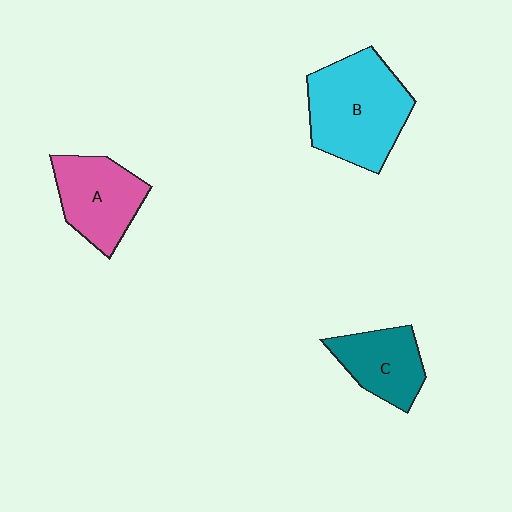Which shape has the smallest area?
Shape C (teal).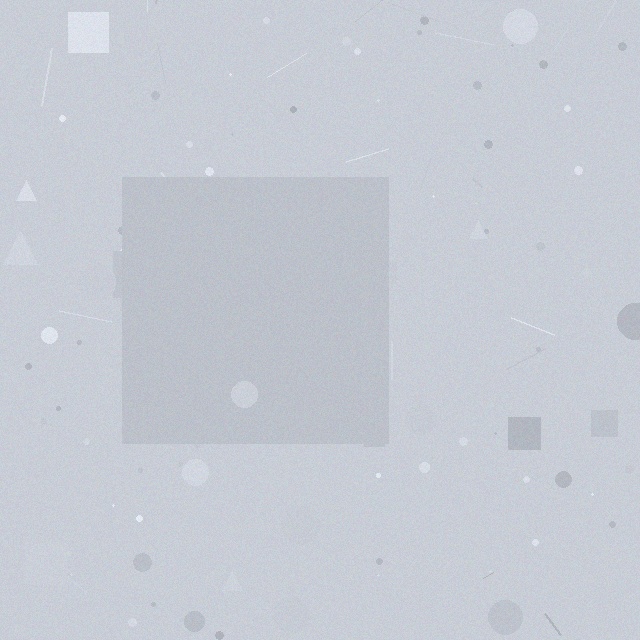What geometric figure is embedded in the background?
A square is embedded in the background.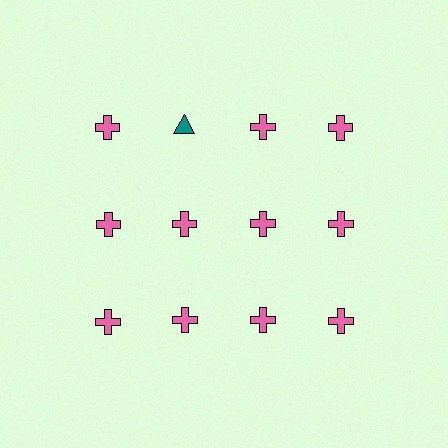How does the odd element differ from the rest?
It differs in both color (teal instead of pink) and shape (triangle instead of cross).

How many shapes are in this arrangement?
There are 12 shapes arranged in a grid pattern.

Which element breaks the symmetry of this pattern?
The teal triangle in the top row, second from left column breaks the symmetry. All other shapes are pink crosses.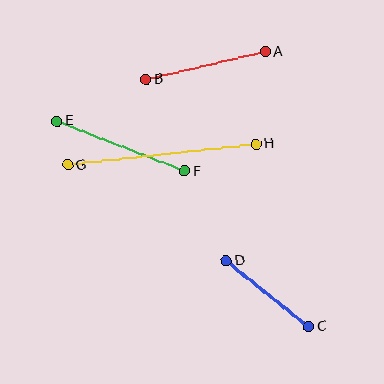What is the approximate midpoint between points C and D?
The midpoint is at approximately (268, 294) pixels.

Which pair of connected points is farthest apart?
Points G and H are farthest apart.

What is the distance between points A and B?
The distance is approximately 123 pixels.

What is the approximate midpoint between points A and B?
The midpoint is at approximately (206, 66) pixels.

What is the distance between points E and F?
The distance is approximately 137 pixels.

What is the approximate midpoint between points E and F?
The midpoint is at approximately (121, 146) pixels.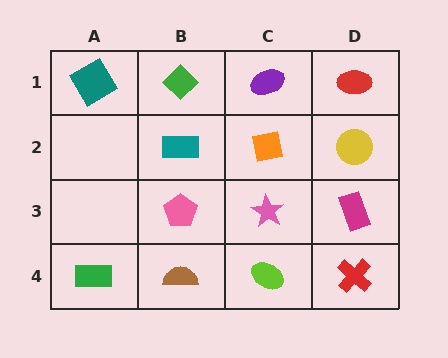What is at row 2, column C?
An orange square.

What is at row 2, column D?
A yellow circle.